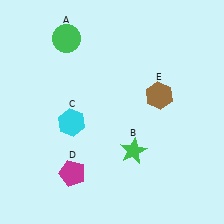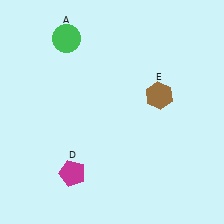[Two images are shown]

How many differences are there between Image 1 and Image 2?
There are 2 differences between the two images.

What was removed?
The green star (B), the cyan hexagon (C) were removed in Image 2.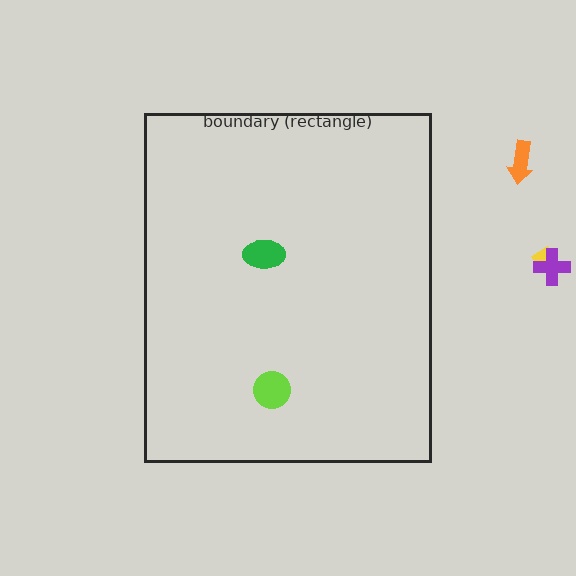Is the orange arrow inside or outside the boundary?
Outside.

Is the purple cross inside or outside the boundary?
Outside.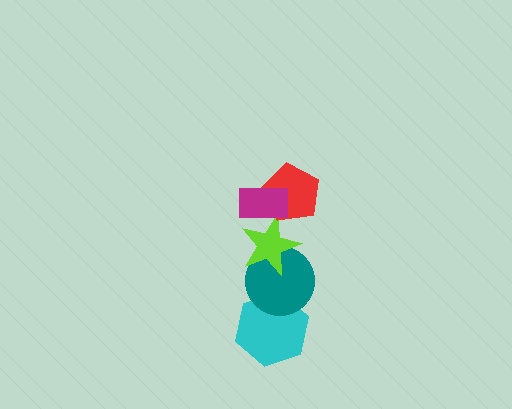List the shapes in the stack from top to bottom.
From top to bottom: the magenta rectangle, the red pentagon, the lime star, the teal circle, the cyan hexagon.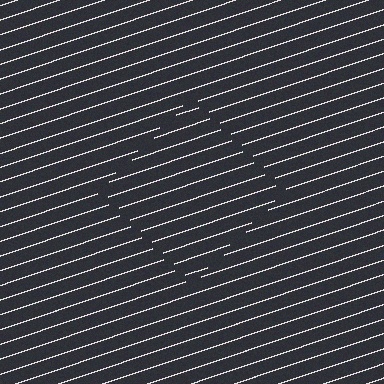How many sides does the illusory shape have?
4 sides — the line-ends trace a square.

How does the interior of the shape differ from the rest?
The interior of the shape contains the same grating, shifted by half a period — the contour is defined by the phase discontinuity where line-ends from the inner and outer gratings abut.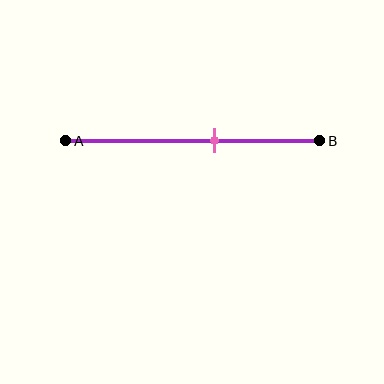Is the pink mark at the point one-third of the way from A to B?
No, the mark is at about 60% from A, not at the 33% one-third point.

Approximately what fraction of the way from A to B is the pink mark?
The pink mark is approximately 60% of the way from A to B.